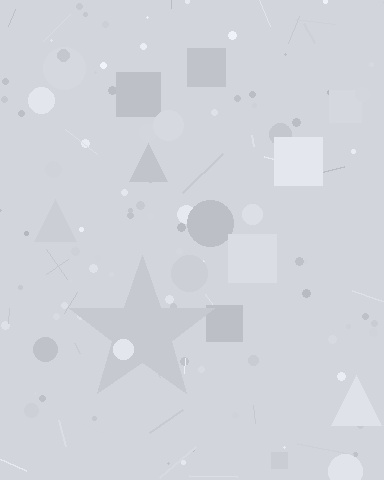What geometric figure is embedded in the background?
A star is embedded in the background.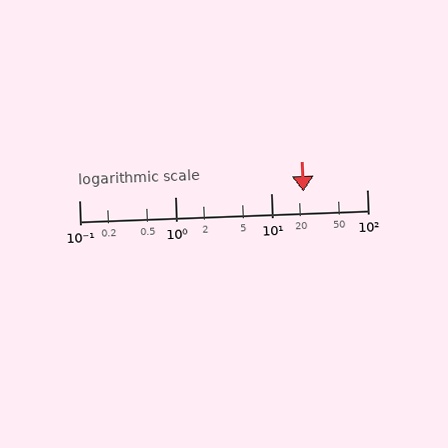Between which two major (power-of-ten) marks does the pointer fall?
The pointer is between 10 and 100.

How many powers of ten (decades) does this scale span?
The scale spans 3 decades, from 0.1 to 100.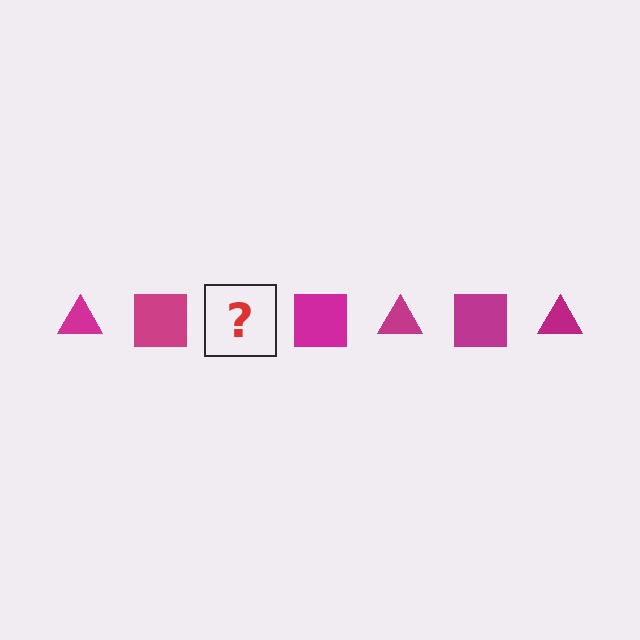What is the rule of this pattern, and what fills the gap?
The rule is that the pattern cycles through triangle, square shapes in magenta. The gap should be filled with a magenta triangle.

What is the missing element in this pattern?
The missing element is a magenta triangle.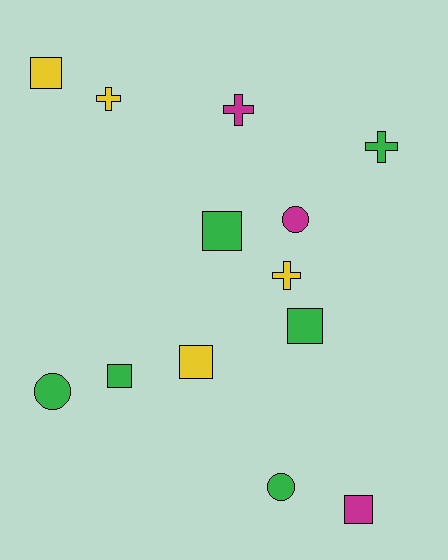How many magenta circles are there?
There is 1 magenta circle.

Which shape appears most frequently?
Square, with 6 objects.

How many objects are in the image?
There are 13 objects.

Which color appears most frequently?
Green, with 6 objects.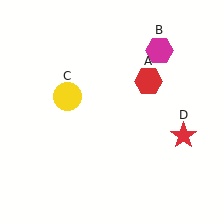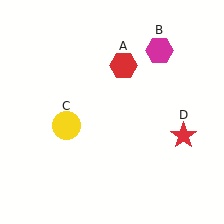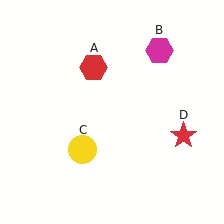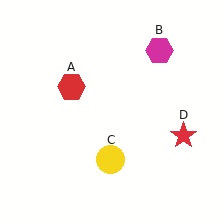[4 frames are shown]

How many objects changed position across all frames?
2 objects changed position: red hexagon (object A), yellow circle (object C).